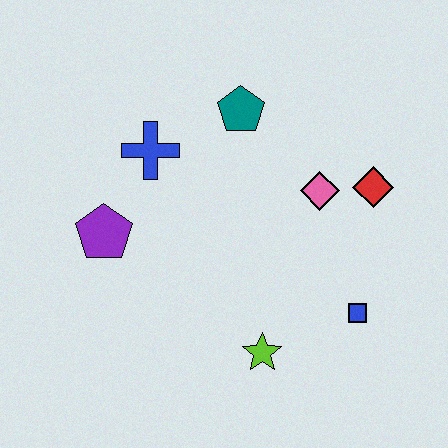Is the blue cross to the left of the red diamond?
Yes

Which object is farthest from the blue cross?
The blue square is farthest from the blue cross.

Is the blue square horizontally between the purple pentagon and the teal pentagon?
No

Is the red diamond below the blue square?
No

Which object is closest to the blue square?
The lime star is closest to the blue square.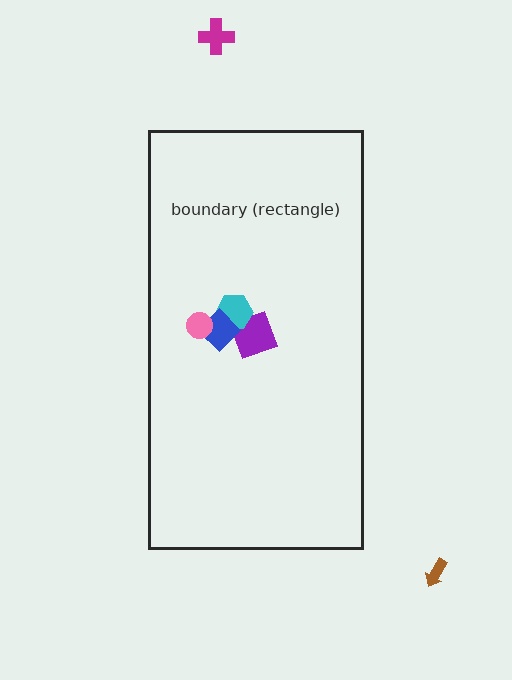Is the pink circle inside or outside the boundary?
Inside.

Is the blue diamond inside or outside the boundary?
Inside.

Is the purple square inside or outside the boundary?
Inside.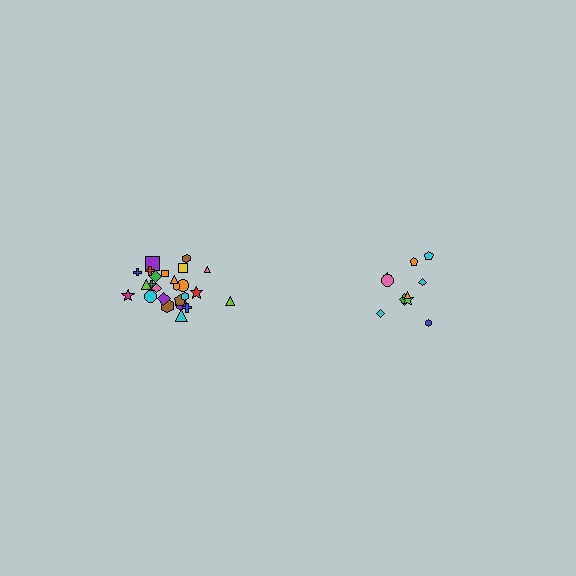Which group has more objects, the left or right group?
The left group.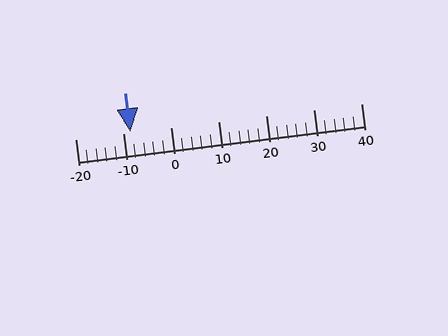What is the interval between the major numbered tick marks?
The major tick marks are spaced 10 units apart.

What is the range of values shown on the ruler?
The ruler shows values from -20 to 40.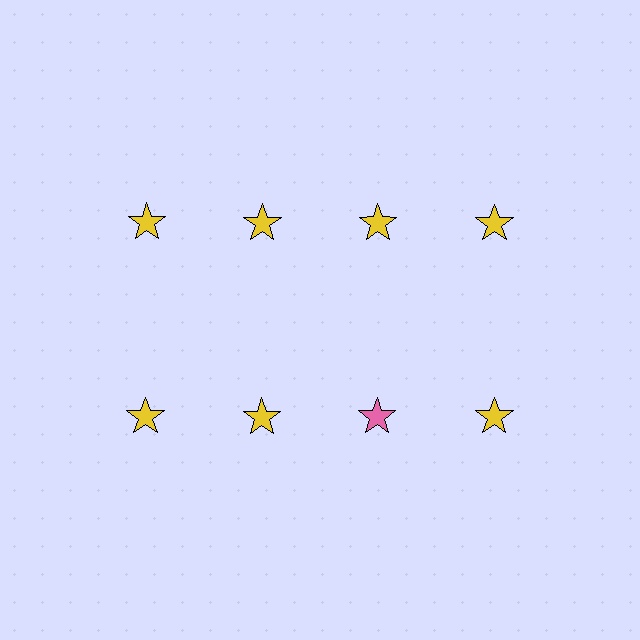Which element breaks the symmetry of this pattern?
The pink star in the second row, center column breaks the symmetry. All other shapes are yellow stars.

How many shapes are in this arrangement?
There are 8 shapes arranged in a grid pattern.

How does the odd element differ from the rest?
It has a different color: pink instead of yellow.